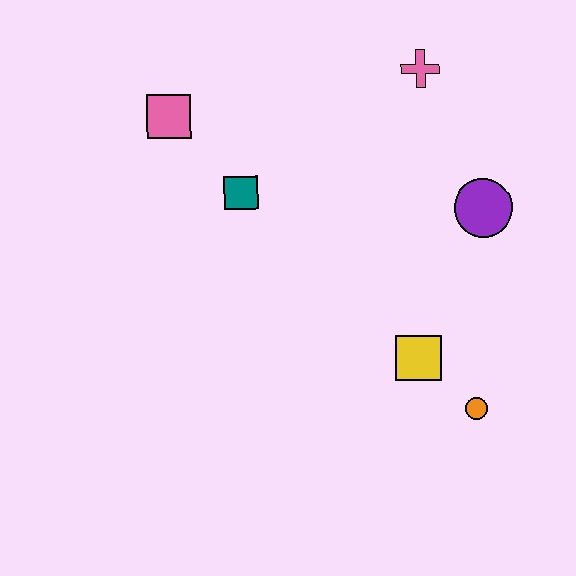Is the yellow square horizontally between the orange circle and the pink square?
Yes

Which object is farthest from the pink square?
The orange circle is farthest from the pink square.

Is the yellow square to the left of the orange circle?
Yes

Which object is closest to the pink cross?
The purple circle is closest to the pink cross.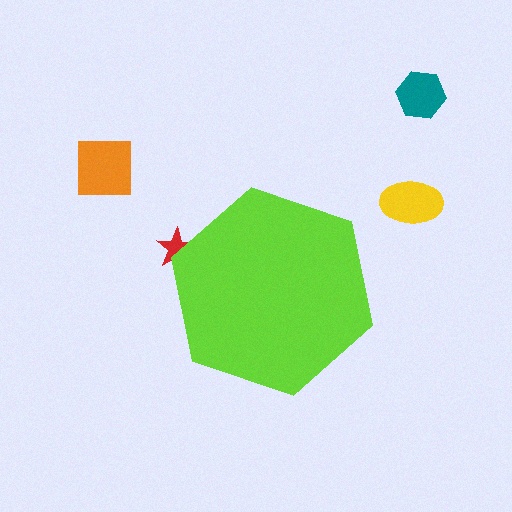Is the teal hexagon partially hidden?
No, the teal hexagon is fully visible.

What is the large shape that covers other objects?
A lime hexagon.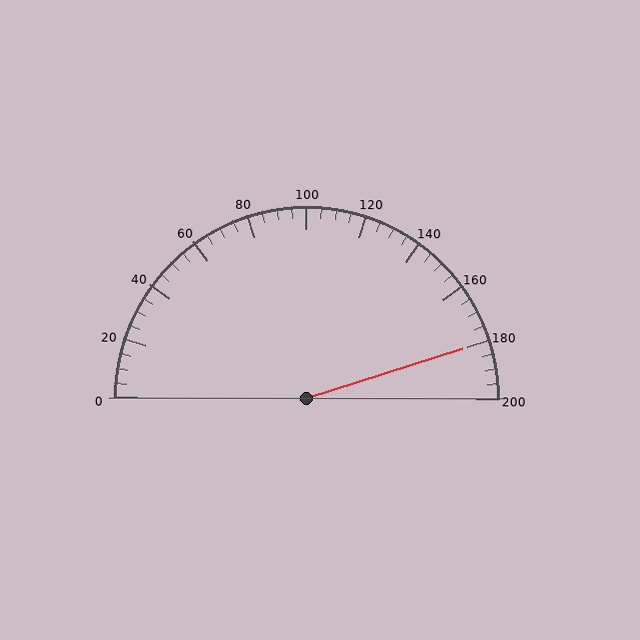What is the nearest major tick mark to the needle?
The nearest major tick mark is 180.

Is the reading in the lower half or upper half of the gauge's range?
The reading is in the upper half of the range (0 to 200).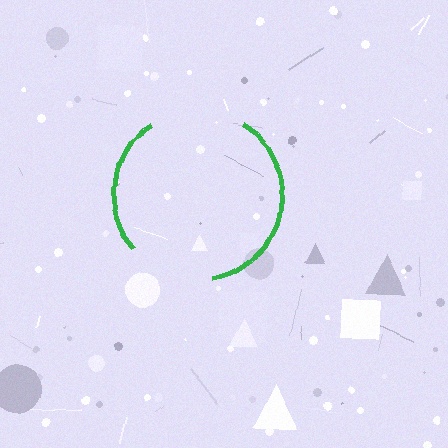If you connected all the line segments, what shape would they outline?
They would outline a circle.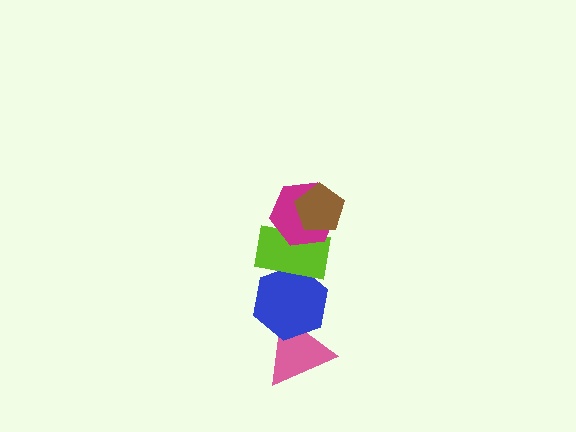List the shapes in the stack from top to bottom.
From top to bottom: the brown pentagon, the magenta hexagon, the lime rectangle, the blue hexagon, the pink triangle.